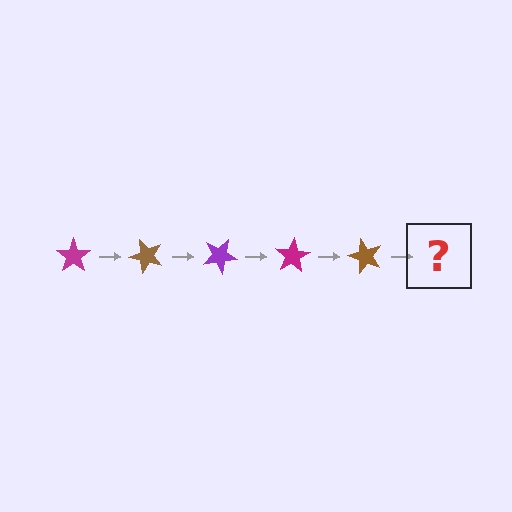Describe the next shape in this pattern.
It should be a purple star, rotated 250 degrees from the start.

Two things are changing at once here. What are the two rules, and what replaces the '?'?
The two rules are that it rotates 50 degrees each step and the color cycles through magenta, brown, and purple. The '?' should be a purple star, rotated 250 degrees from the start.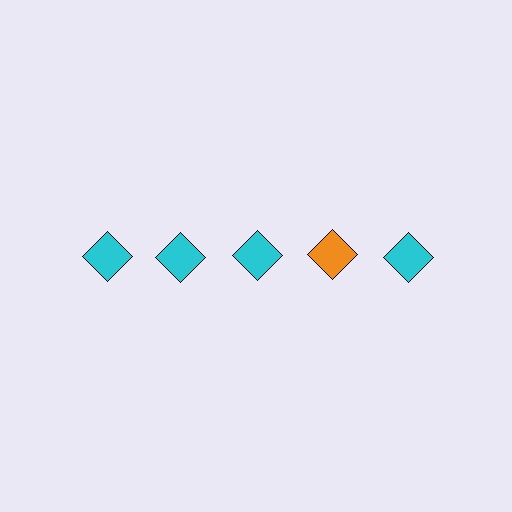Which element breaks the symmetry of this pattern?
The orange diamond in the top row, second from right column breaks the symmetry. All other shapes are cyan diamonds.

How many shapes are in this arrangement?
There are 5 shapes arranged in a grid pattern.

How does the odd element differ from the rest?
It has a different color: orange instead of cyan.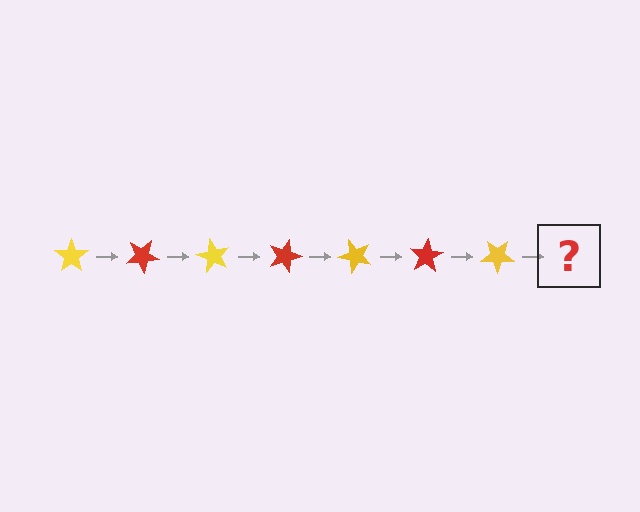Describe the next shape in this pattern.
It should be a red star, rotated 210 degrees from the start.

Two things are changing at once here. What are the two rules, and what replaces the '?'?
The two rules are that it rotates 30 degrees each step and the color cycles through yellow and red. The '?' should be a red star, rotated 210 degrees from the start.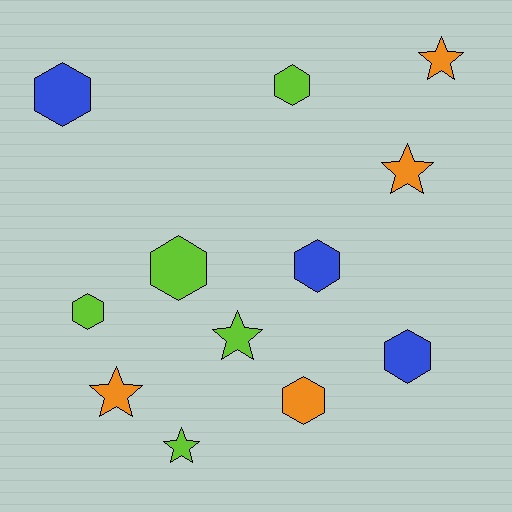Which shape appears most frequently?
Hexagon, with 7 objects.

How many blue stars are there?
There are no blue stars.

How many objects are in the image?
There are 12 objects.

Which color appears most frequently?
Lime, with 5 objects.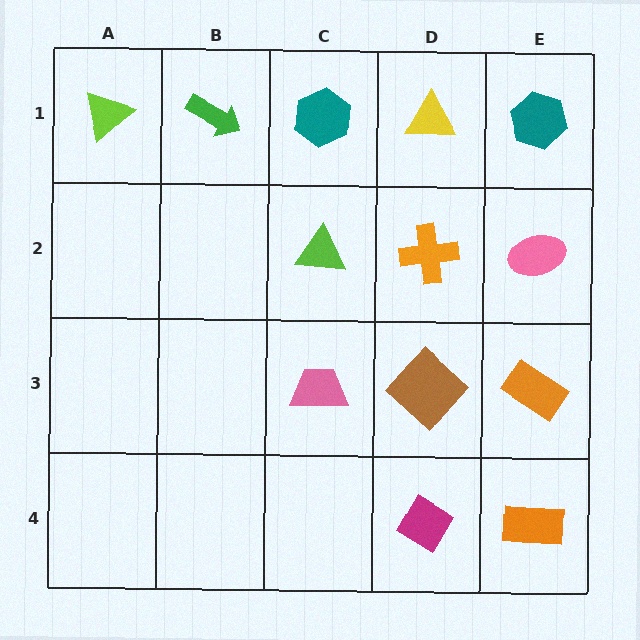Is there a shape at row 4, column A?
No, that cell is empty.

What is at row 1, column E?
A teal hexagon.